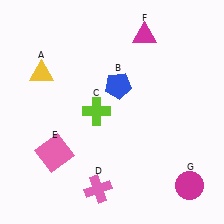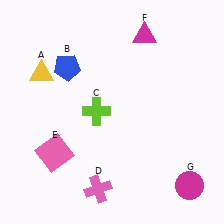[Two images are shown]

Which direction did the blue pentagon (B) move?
The blue pentagon (B) moved left.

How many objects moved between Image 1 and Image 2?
1 object moved between the two images.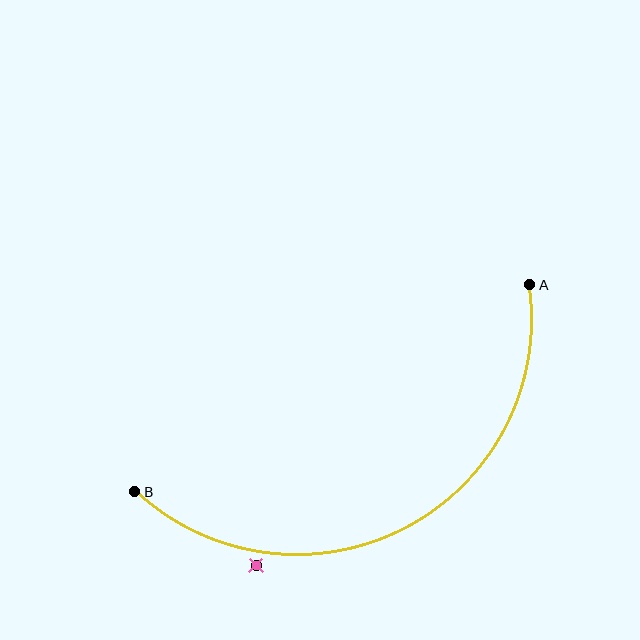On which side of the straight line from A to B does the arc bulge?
The arc bulges below the straight line connecting A and B.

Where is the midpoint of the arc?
The arc midpoint is the point on the curve farthest from the straight line joining A and B. It sits below that line.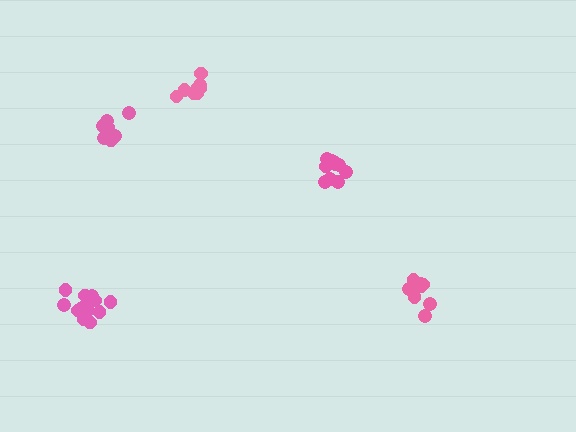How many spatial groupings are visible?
There are 5 spatial groupings.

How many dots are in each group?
Group 1: 8 dots, Group 2: 10 dots, Group 3: 13 dots, Group 4: 8 dots, Group 5: 8 dots (47 total).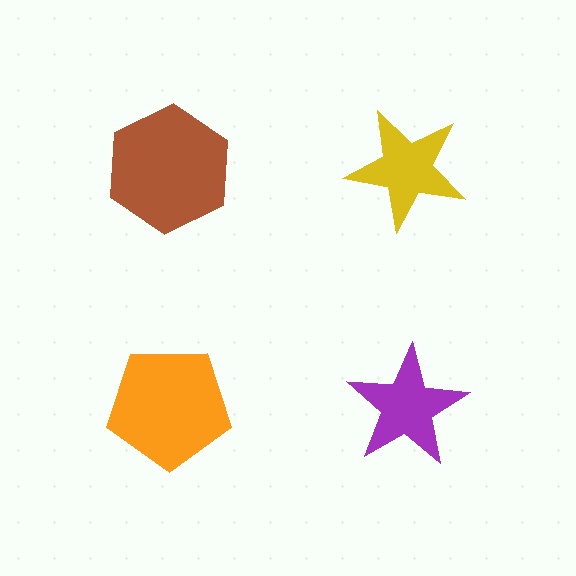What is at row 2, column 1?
An orange pentagon.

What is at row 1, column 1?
A brown hexagon.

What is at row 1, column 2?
A yellow star.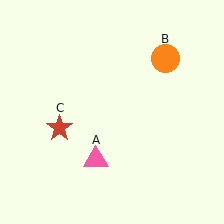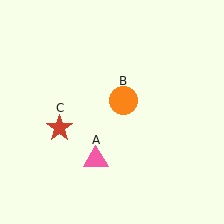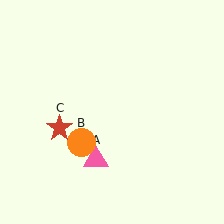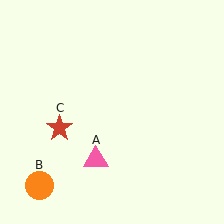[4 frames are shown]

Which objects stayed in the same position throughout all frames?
Pink triangle (object A) and red star (object C) remained stationary.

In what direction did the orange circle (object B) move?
The orange circle (object B) moved down and to the left.